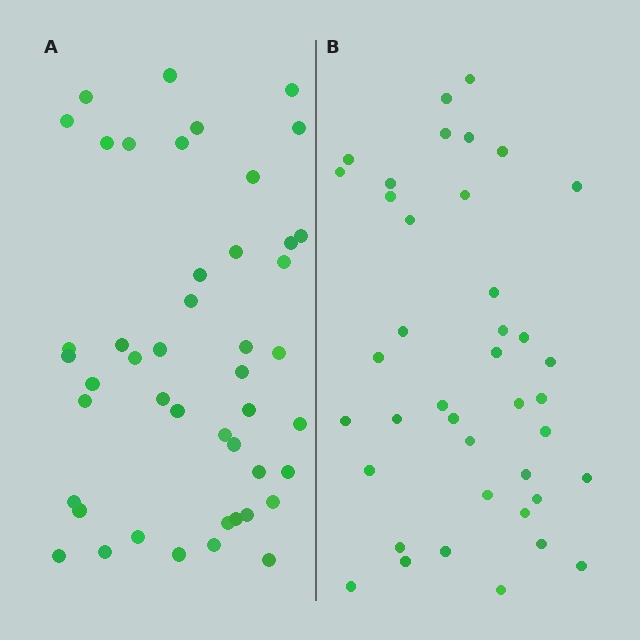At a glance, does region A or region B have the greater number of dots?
Region A (the left region) has more dots.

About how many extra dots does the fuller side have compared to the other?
Region A has about 6 more dots than region B.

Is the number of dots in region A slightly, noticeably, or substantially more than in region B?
Region A has only slightly more — the two regions are fairly close. The ratio is roughly 1.1 to 1.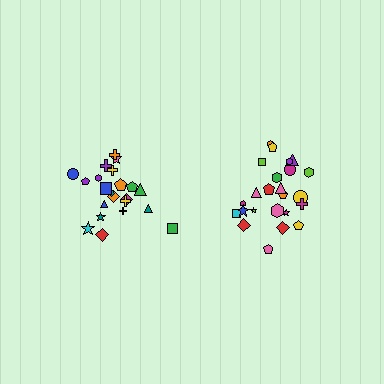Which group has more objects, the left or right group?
The right group.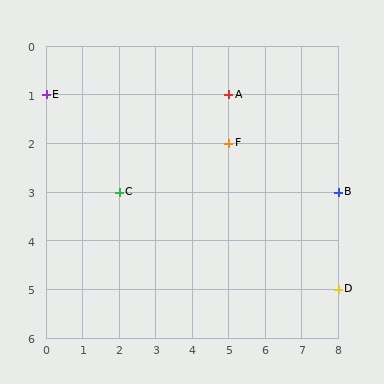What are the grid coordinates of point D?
Point D is at grid coordinates (8, 5).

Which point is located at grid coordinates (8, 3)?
Point B is at (8, 3).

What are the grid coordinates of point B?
Point B is at grid coordinates (8, 3).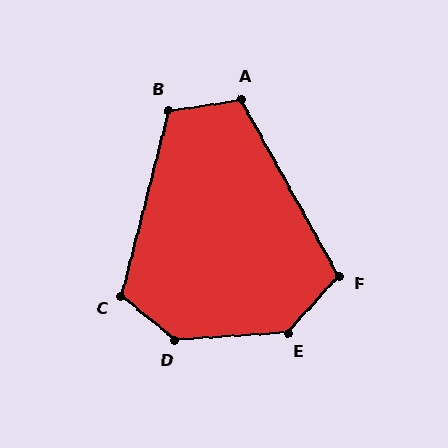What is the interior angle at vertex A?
Approximately 110 degrees (obtuse).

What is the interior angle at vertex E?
Approximately 136 degrees (obtuse).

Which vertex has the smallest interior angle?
F, at approximately 109 degrees.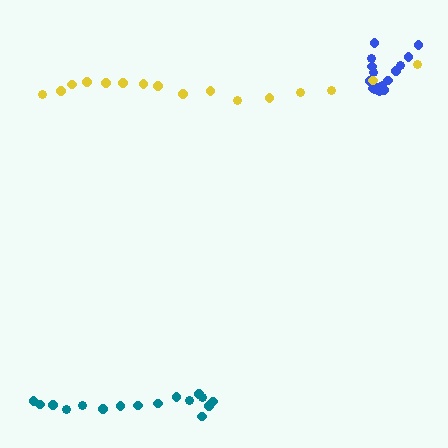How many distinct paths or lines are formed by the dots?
There are 3 distinct paths.